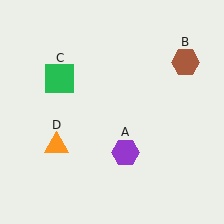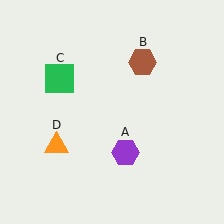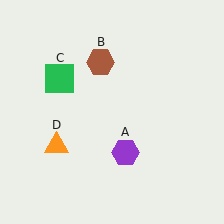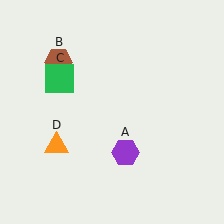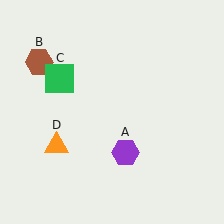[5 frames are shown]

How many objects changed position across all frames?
1 object changed position: brown hexagon (object B).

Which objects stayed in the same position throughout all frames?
Purple hexagon (object A) and green square (object C) and orange triangle (object D) remained stationary.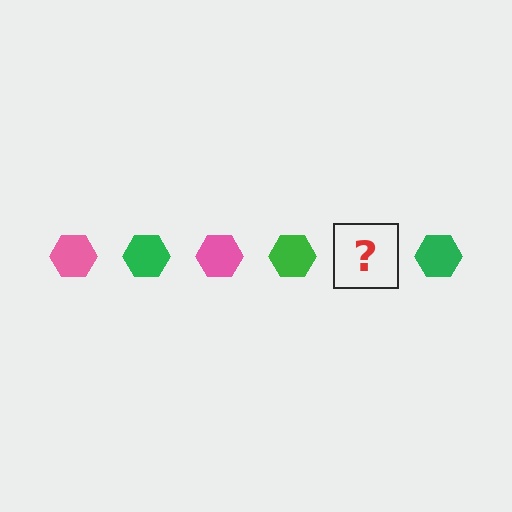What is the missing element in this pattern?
The missing element is a pink hexagon.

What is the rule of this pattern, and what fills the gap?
The rule is that the pattern cycles through pink, green hexagons. The gap should be filled with a pink hexagon.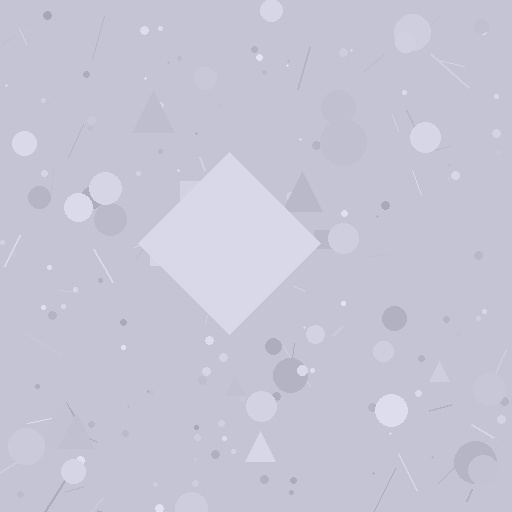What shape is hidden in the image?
A diamond is hidden in the image.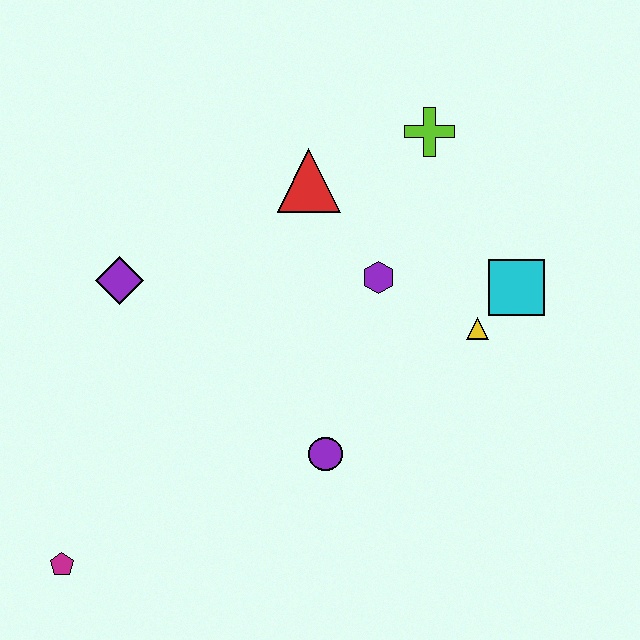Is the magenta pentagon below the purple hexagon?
Yes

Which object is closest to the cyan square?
The yellow triangle is closest to the cyan square.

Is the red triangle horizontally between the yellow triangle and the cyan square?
No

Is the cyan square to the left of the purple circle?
No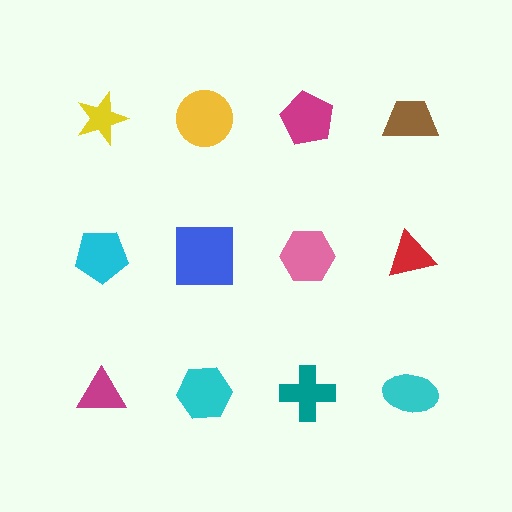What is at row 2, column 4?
A red triangle.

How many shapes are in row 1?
4 shapes.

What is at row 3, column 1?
A magenta triangle.